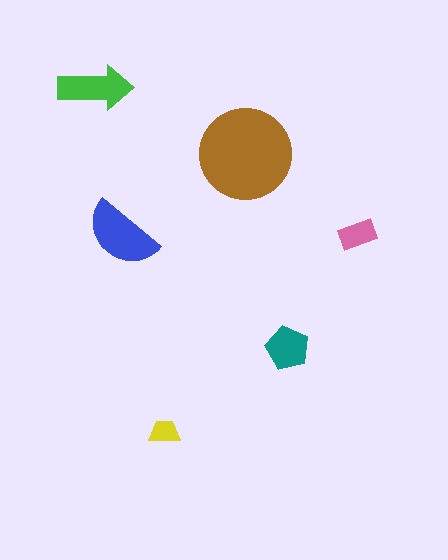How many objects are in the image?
There are 6 objects in the image.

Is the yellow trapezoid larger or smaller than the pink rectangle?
Smaller.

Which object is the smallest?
The yellow trapezoid.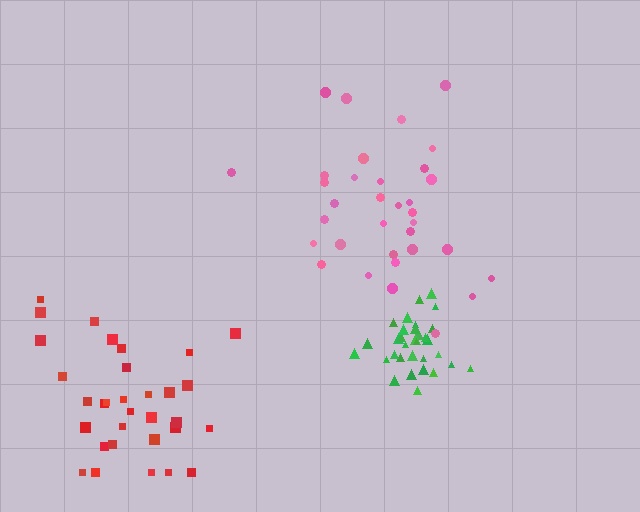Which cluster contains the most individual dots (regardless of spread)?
Pink (34).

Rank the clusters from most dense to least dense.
green, pink, red.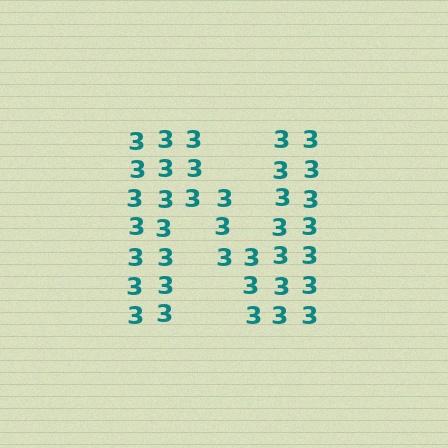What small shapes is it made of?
It is made of small digit 3's.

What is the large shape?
The large shape is the letter N.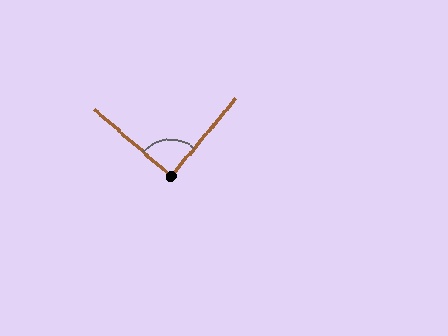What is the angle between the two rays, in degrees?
Approximately 89 degrees.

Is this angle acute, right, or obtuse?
It is approximately a right angle.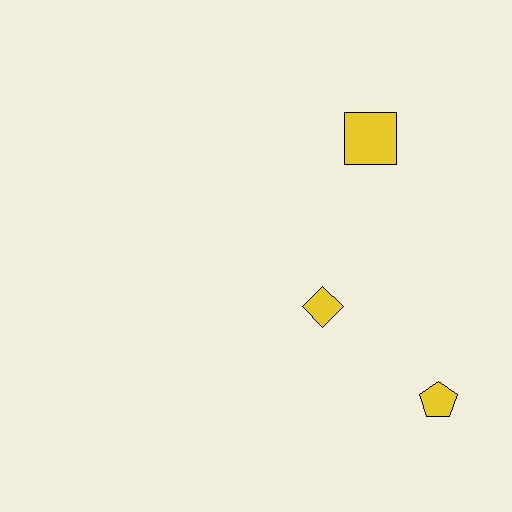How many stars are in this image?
There are no stars.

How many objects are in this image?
There are 3 objects.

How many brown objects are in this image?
There are no brown objects.